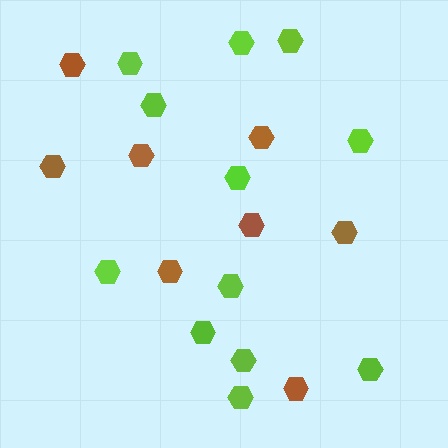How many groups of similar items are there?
There are 2 groups: one group of lime hexagons (12) and one group of brown hexagons (8).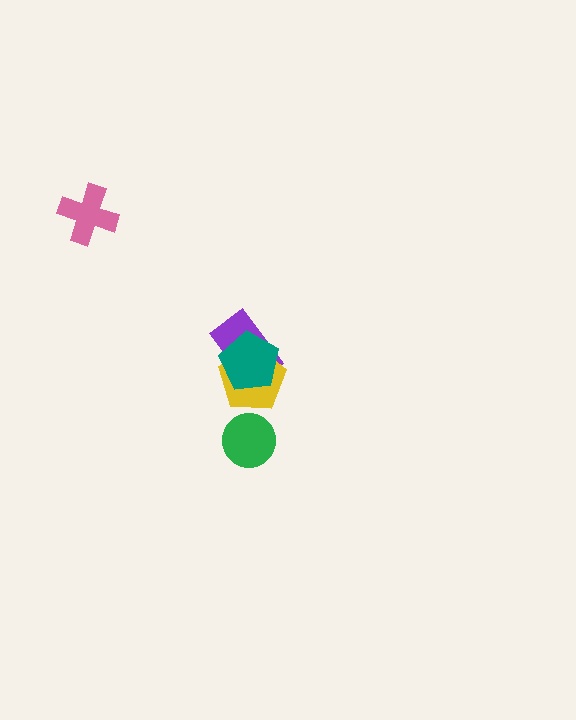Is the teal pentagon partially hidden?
No, no other shape covers it.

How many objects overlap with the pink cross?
0 objects overlap with the pink cross.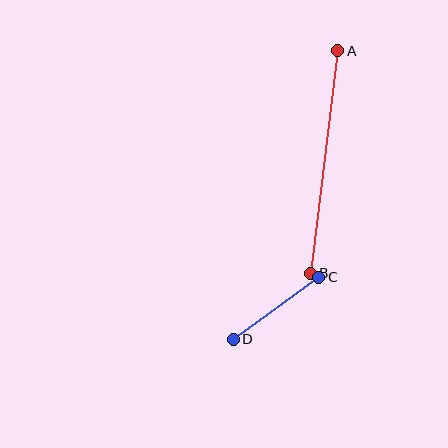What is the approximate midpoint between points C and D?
The midpoint is at approximately (276, 308) pixels.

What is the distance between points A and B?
The distance is approximately 225 pixels.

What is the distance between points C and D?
The distance is approximately 106 pixels.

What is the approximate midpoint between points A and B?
The midpoint is at approximately (324, 162) pixels.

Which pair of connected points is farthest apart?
Points A and B are farthest apart.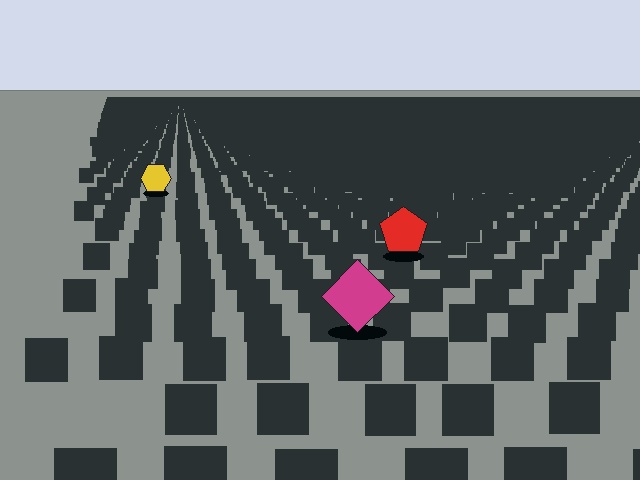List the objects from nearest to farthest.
From nearest to farthest: the magenta diamond, the red pentagon, the yellow hexagon.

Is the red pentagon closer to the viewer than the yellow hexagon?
Yes. The red pentagon is closer — you can tell from the texture gradient: the ground texture is coarser near it.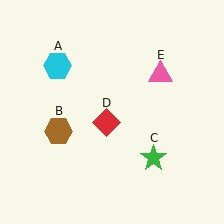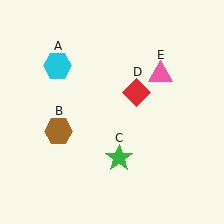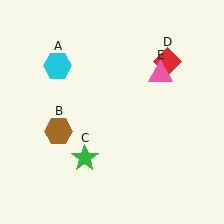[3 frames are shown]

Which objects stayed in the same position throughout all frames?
Cyan hexagon (object A) and brown hexagon (object B) and pink triangle (object E) remained stationary.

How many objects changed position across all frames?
2 objects changed position: green star (object C), red diamond (object D).